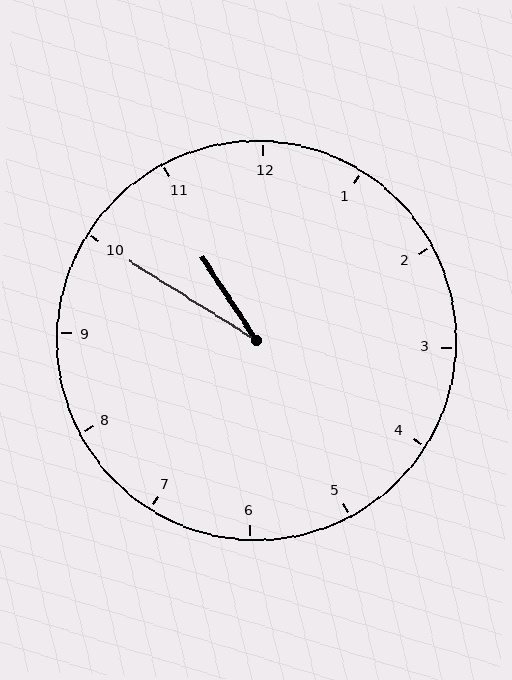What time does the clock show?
10:50.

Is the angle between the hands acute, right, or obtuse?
It is acute.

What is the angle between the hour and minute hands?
Approximately 25 degrees.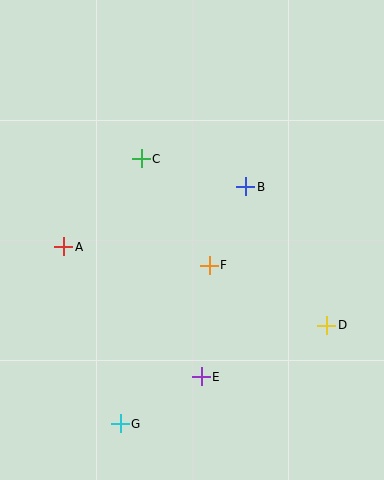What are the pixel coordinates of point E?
Point E is at (201, 377).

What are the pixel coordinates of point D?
Point D is at (327, 325).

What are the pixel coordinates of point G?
Point G is at (120, 424).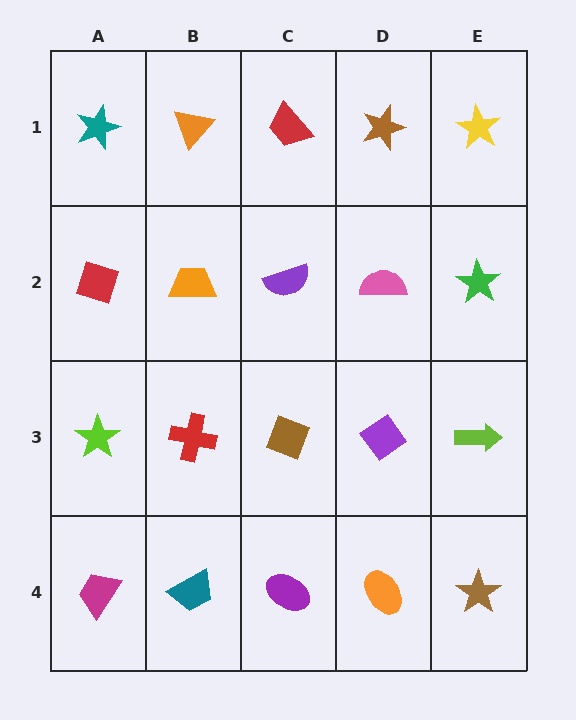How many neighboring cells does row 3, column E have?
3.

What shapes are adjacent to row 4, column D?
A purple diamond (row 3, column D), a purple ellipse (row 4, column C), a brown star (row 4, column E).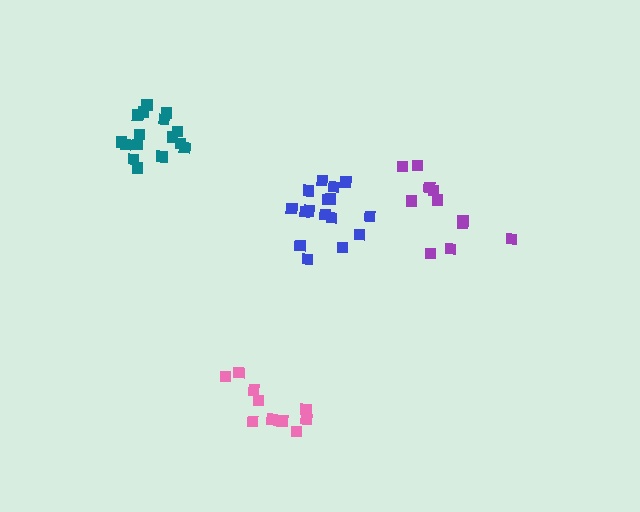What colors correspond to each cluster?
The clusters are colored: blue, purple, teal, pink.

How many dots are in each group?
Group 1: 16 dots, Group 2: 11 dots, Group 3: 16 dots, Group 4: 10 dots (53 total).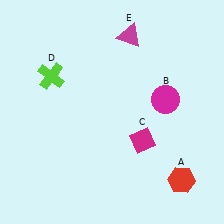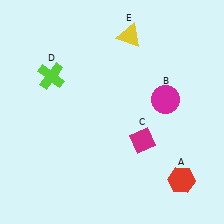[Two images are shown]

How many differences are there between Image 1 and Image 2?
There is 1 difference between the two images.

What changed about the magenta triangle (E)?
In Image 1, E is magenta. In Image 2, it changed to yellow.